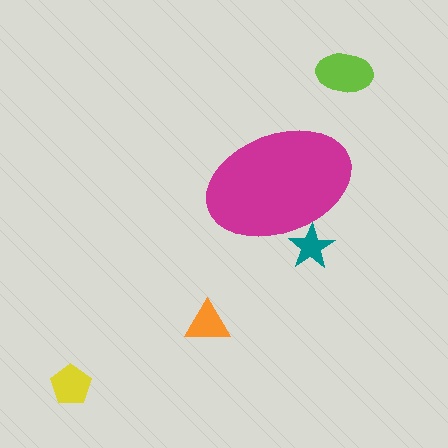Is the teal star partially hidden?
Yes, the teal star is partially hidden behind the magenta ellipse.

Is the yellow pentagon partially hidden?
No, the yellow pentagon is fully visible.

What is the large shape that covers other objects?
A magenta ellipse.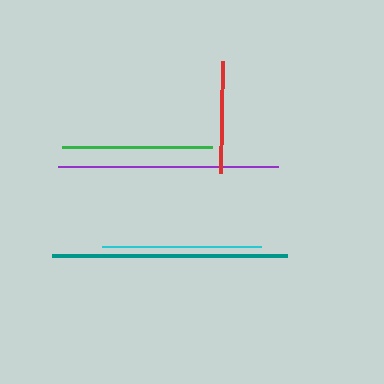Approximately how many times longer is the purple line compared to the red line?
The purple line is approximately 2.0 times the length of the red line.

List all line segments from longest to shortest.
From longest to shortest: teal, purple, cyan, green, red.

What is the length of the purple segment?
The purple segment is approximately 219 pixels long.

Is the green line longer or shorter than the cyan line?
The cyan line is longer than the green line.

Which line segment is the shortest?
The red line is the shortest at approximately 111 pixels.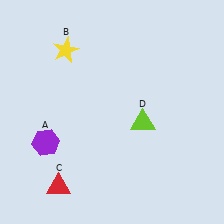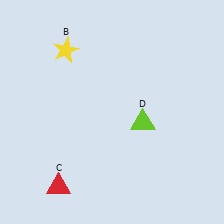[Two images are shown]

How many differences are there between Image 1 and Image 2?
There is 1 difference between the two images.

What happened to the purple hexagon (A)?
The purple hexagon (A) was removed in Image 2. It was in the bottom-left area of Image 1.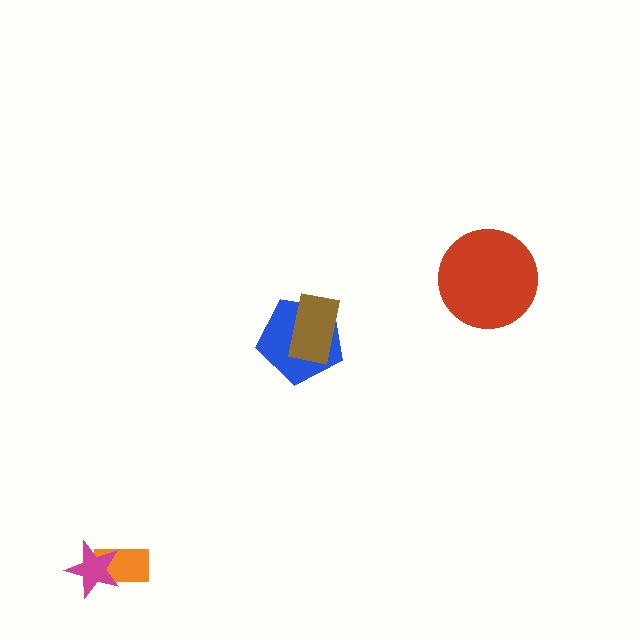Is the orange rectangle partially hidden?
Yes, it is partially covered by another shape.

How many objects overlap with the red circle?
0 objects overlap with the red circle.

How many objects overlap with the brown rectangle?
1 object overlaps with the brown rectangle.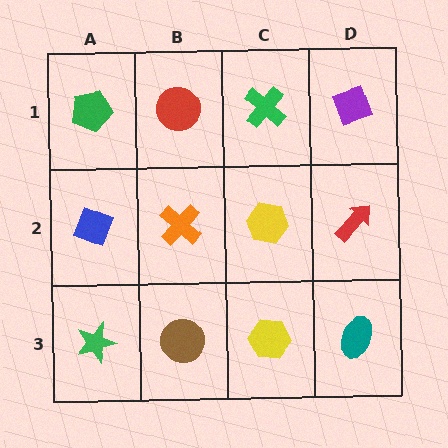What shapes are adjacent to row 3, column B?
An orange cross (row 2, column B), a green star (row 3, column A), a yellow hexagon (row 3, column C).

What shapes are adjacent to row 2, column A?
A green pentagon (row 1, column A), a green star (row 3, column A), an orange cross (row 2, column B).